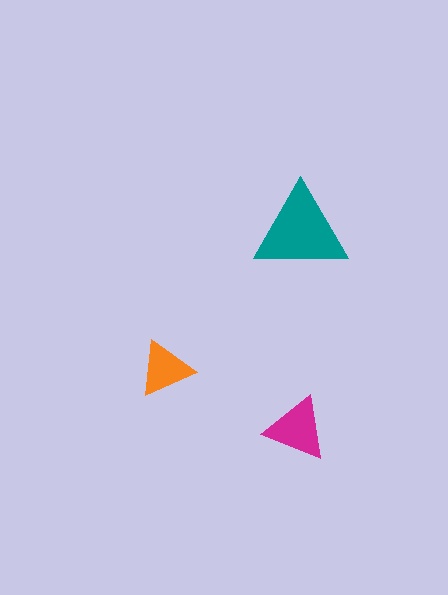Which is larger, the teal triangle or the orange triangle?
The teal one.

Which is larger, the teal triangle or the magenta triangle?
The teal one.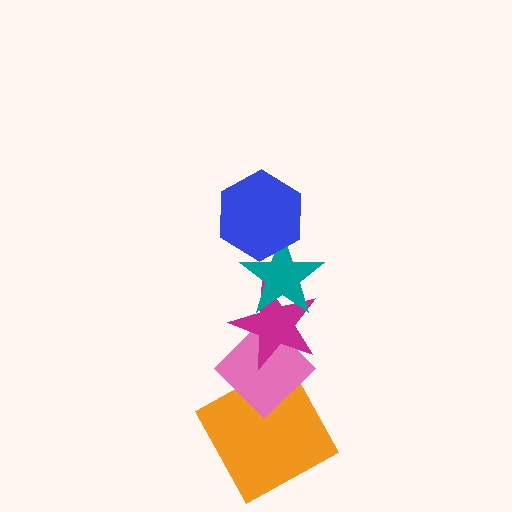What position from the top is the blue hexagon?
The blue hexagon is 1st from the top.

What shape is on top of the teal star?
The blue hexagon is on top of the teal star.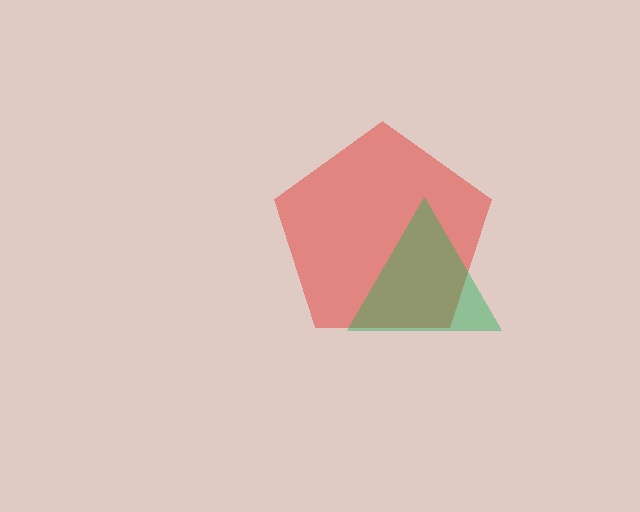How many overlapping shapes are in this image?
There are 2 overlapping shapes in the image.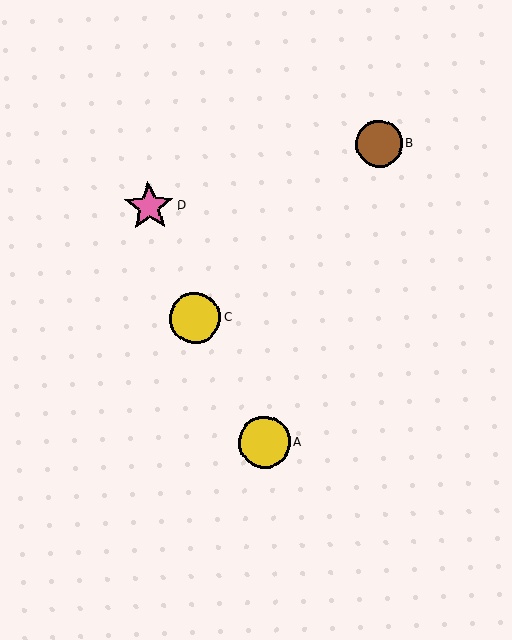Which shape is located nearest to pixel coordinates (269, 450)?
The yellow circle (labeled A) at (265, 443) is nearest to that location.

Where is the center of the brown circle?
The center of the brown circle is at (379, 144).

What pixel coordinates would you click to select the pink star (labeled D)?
Click at (149, 207) to select the pink star D.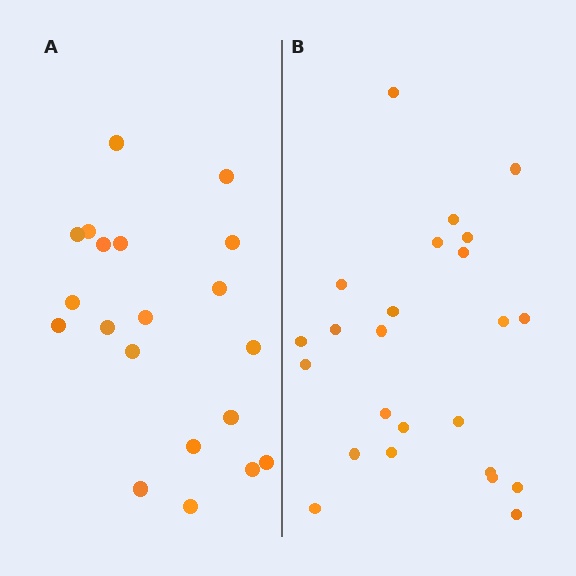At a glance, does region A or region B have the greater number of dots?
Region B (the right region) has more dots.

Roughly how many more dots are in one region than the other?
Region B has about 4 more dots than region A.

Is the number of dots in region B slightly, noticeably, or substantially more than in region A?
Region B has only slightly more — the two regions are fairly close. The ratio is roughly 1.2 to 1.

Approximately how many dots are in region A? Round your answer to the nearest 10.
About 20 dots.